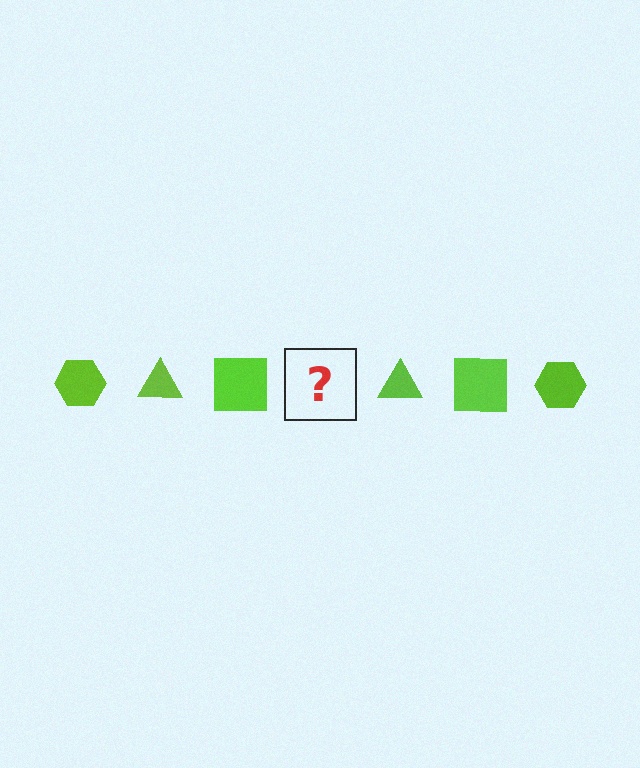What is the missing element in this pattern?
The missing element is a lime hexagon.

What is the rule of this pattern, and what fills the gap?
The rule is that the pattern cycles through hexagon, triangle, square shapes in lime. The gap should be filled with a lime hexagon.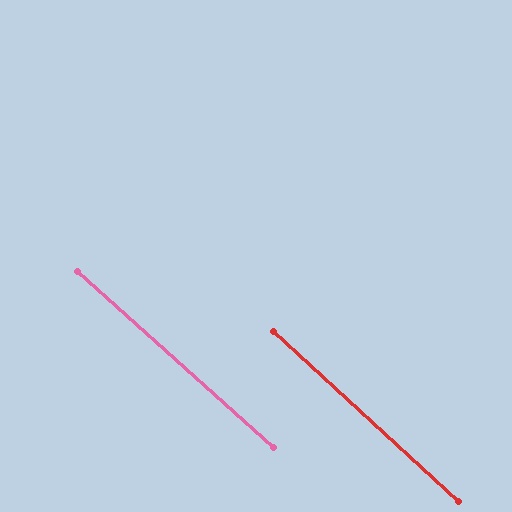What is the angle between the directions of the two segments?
Approximately 1 degree.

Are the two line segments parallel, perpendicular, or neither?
Parallel — their directions differ by only 0.9°.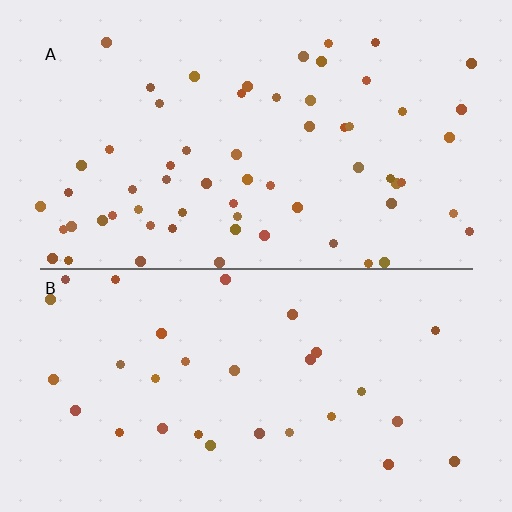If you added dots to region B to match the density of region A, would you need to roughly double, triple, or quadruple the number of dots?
Approximately double.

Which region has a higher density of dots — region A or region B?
A (the top).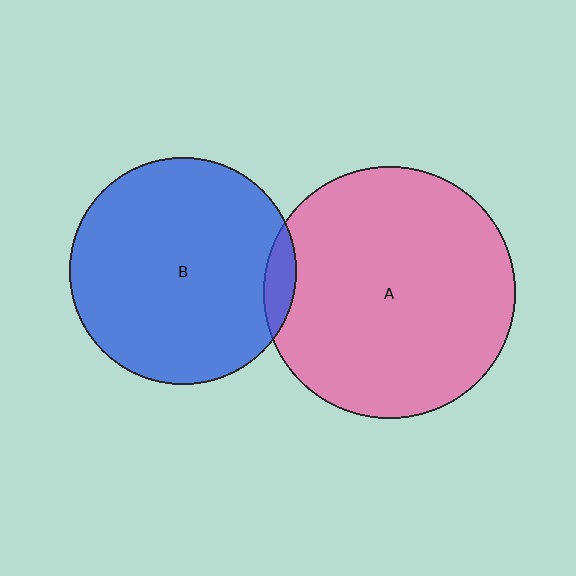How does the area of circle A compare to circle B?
Approximately 1.2 times.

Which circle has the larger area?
Circle A (pink).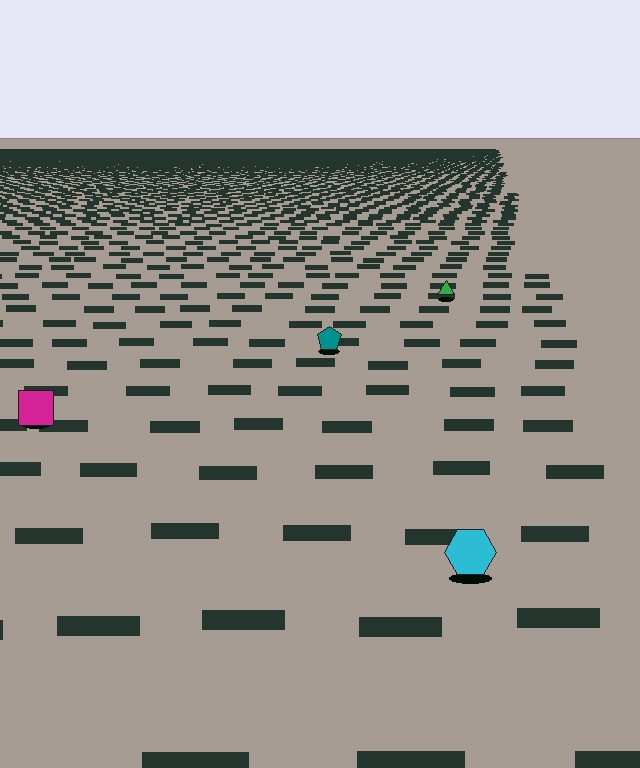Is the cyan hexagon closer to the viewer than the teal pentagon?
Yes. The cyan hexagon is closer — you can tell from the texture gradient: the ground texture is coarser near it.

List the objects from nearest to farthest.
From nearest to farthest: the cyan hexagon, the magenta square, the teal pentagon, the green triangle.